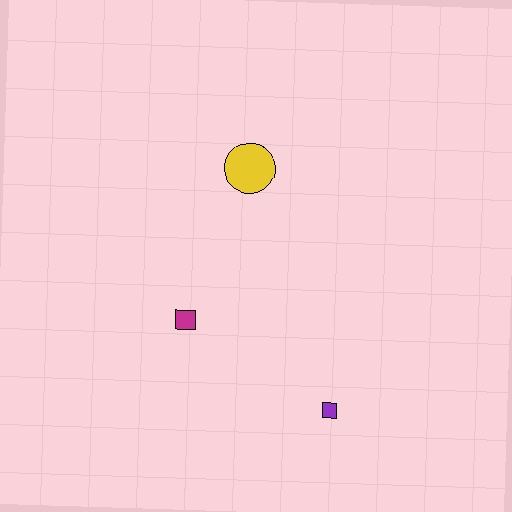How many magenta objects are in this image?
There is 1 magenta object.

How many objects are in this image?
There are 3 objects.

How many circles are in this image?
There is 1 circle.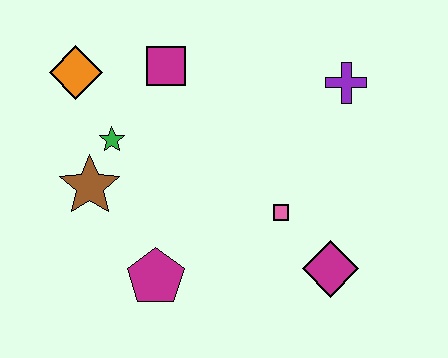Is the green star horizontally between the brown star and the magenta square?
Yes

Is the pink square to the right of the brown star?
Yes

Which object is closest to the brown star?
The green star is closest to the brown star.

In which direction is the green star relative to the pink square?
The green star is to the left of the pink square.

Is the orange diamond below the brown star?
No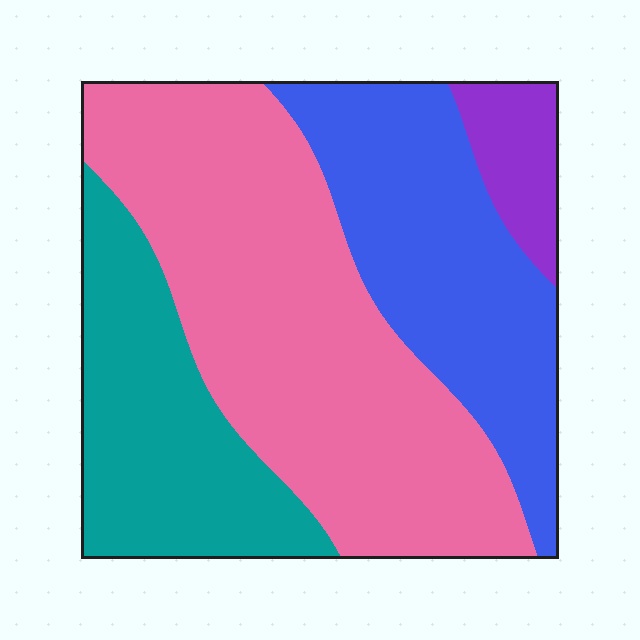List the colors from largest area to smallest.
From largest to smallest: pink, blue, teal, purple.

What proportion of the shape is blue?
Blue takes up about one quarter (1/4) of the shape.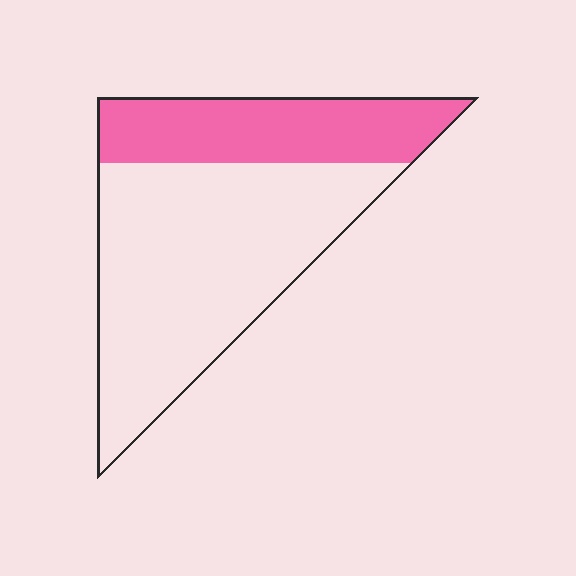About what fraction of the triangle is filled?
About one third (1/3).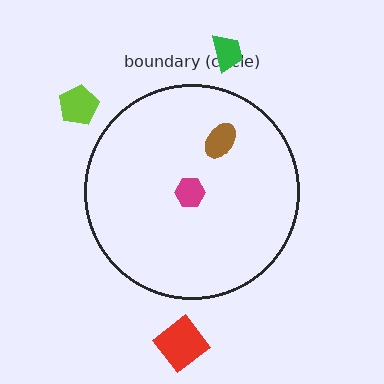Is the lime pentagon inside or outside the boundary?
Outside.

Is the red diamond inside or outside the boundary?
Outside.